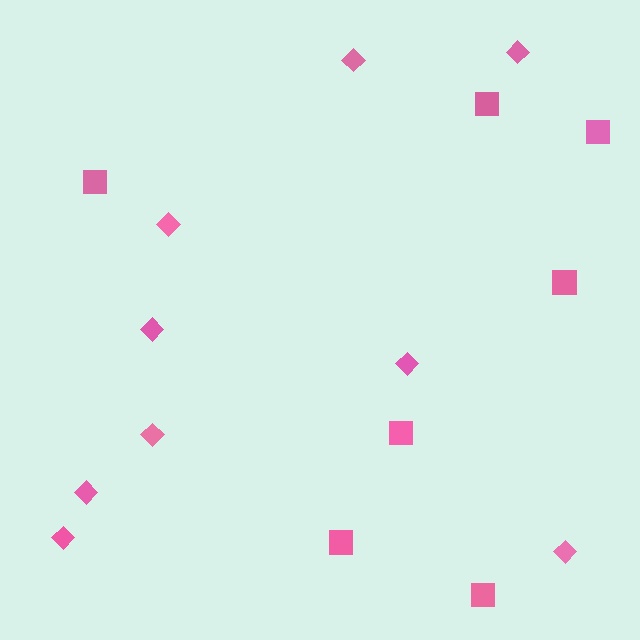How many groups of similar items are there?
There are 2 groups: one group of diamonds (9) and one group of squares (7).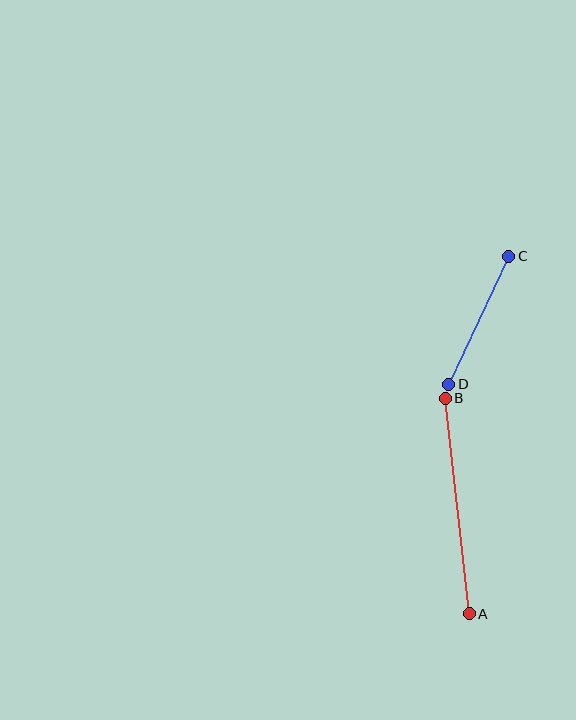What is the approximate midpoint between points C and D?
The midpoint is at approximately (479, 320) pixels.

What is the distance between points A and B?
The distance is approximately 217 pixels.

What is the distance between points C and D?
The distance is approximately 142 pixels.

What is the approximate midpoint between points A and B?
The midpoint is at approximately (457, 506) pixels.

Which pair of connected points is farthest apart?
Points A and B are farthest apart.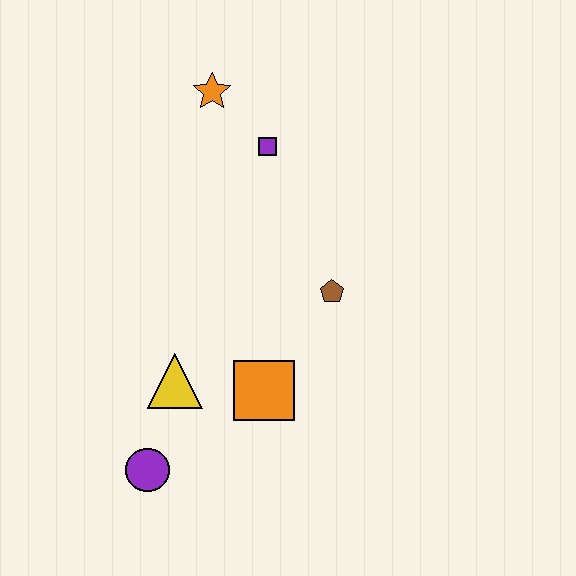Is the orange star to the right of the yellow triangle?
Yes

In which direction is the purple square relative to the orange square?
The purple square is above the orange square.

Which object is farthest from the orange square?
The orange star is farthest from the orange square.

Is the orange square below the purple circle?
No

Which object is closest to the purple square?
The orange star is closest to the purple square.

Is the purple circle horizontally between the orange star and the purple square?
No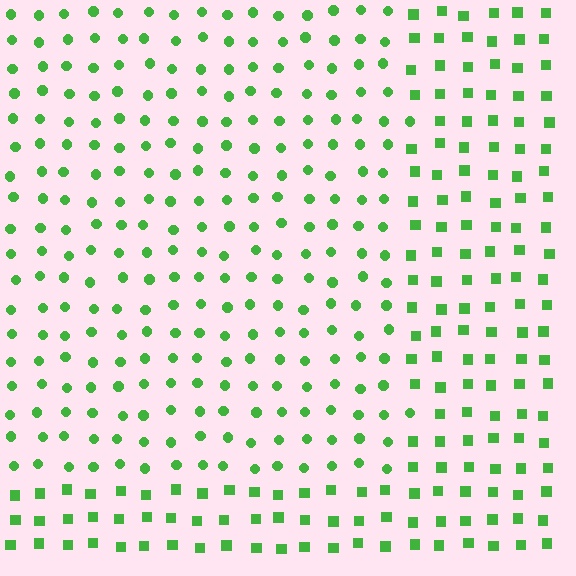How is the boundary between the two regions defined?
The boundary is defined by a change in element shape: circles inside vs. squares outside. All elements share the same color and spacing.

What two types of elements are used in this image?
The image uses circles inside the rectangle region and squares outside it.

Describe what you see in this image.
The image is filled with small green elements arranged in a uniform grid. A rectangle-shaped region contains circles, while the surrounding area contains squares. The boundary is defined purely by the change in element shape.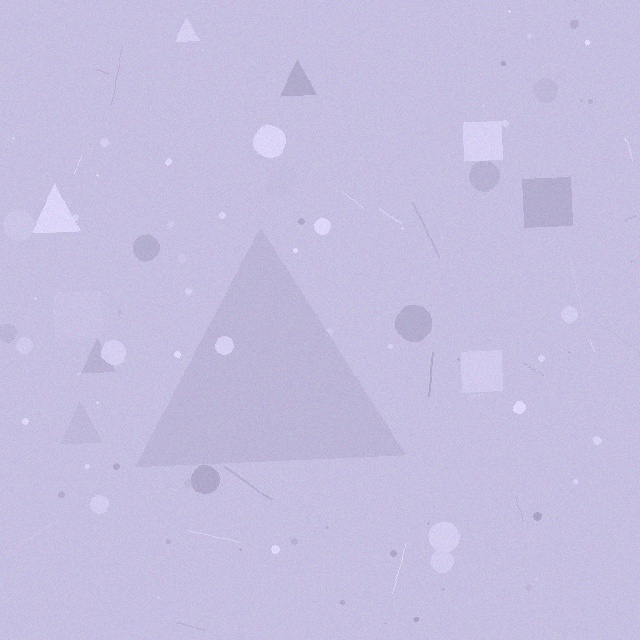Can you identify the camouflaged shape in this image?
The camouflaged shape is a triangle.